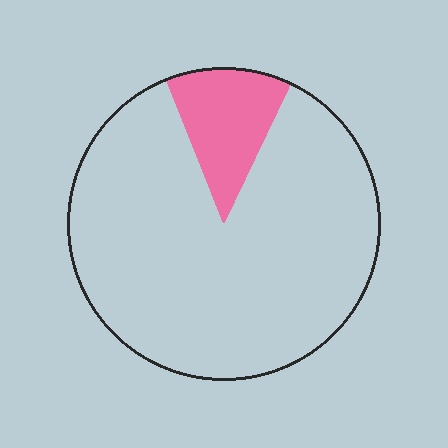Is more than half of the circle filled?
No.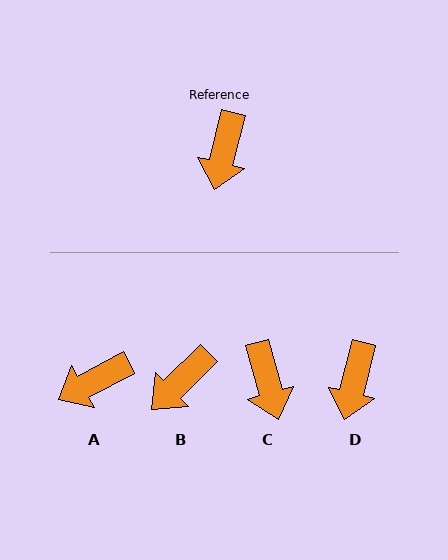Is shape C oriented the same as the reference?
No, it is off by about 29 degrees.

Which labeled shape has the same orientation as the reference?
D.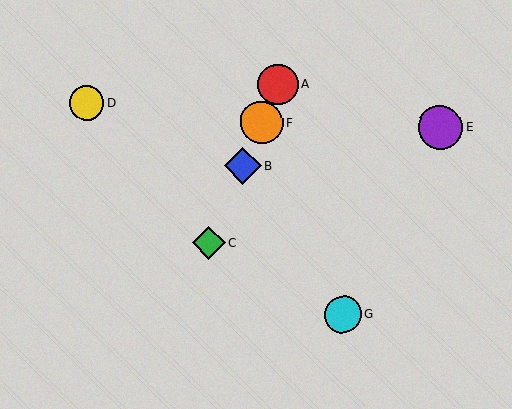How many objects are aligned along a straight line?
4 objects (A, B, C, F) are aligned along a straight line.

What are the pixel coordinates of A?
Object A is at (278, 84).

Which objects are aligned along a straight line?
Objects A, B, C, F are aligned along a straight line.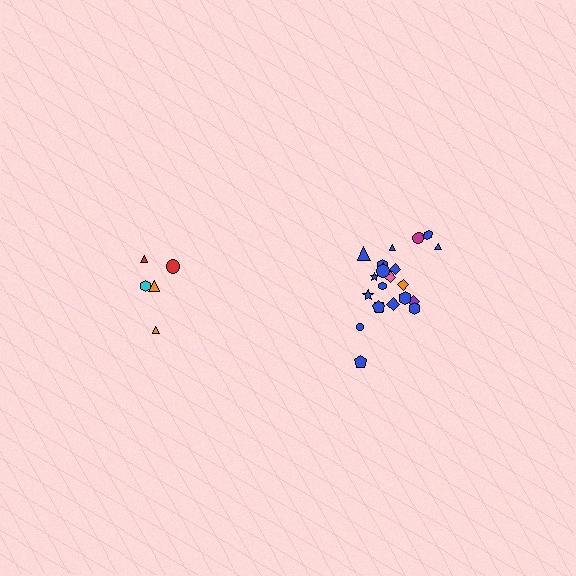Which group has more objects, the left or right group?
The right group.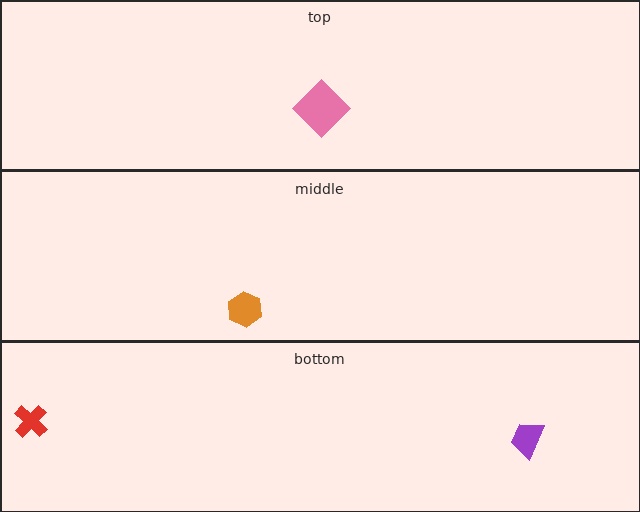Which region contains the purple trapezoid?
The bottom region.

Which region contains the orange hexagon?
The middle region.